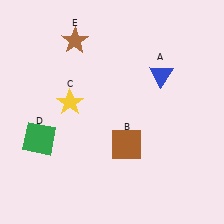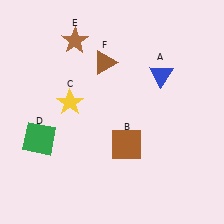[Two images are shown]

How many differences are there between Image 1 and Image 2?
There is 1 difference between the two images.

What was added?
A brown triangle (F) was added in Image 2.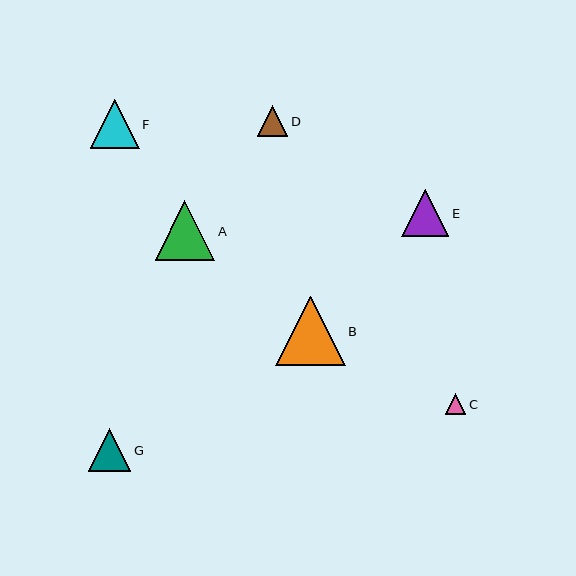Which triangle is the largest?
Triangle B is the largest with a size of approximately 70 pixels.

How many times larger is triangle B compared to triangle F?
Triangle B is approximately 1.4 times the size of triangle F.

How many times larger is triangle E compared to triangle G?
Triangle E is approximately 1.1 times the size of triangle G.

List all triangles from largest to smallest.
From largest to smallest: B, A, F, E, G, D, C.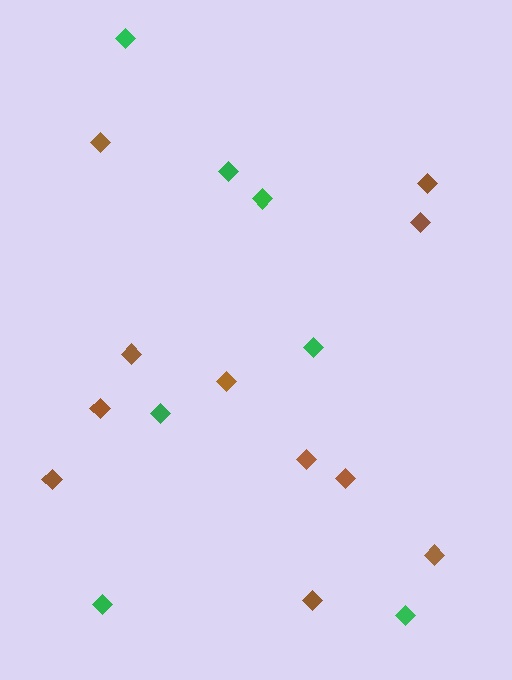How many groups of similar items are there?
There are 2 groups: one group of brown diamonds (11) and one group of green diamonds (7).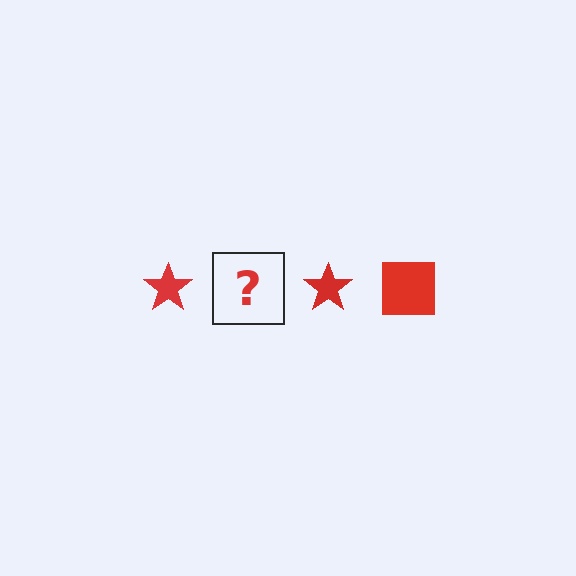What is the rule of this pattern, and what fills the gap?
The rule is that the pattern cycles through star, square shapes in red. The gap should be filled with a red square.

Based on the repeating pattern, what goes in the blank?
The blank should be a red square.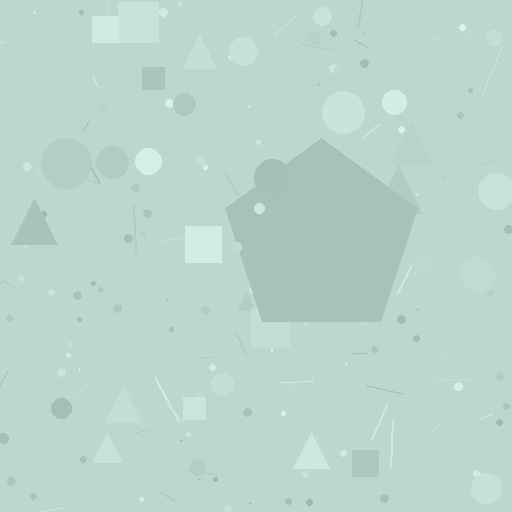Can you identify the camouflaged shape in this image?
The camouflaged shape is a pentagon.